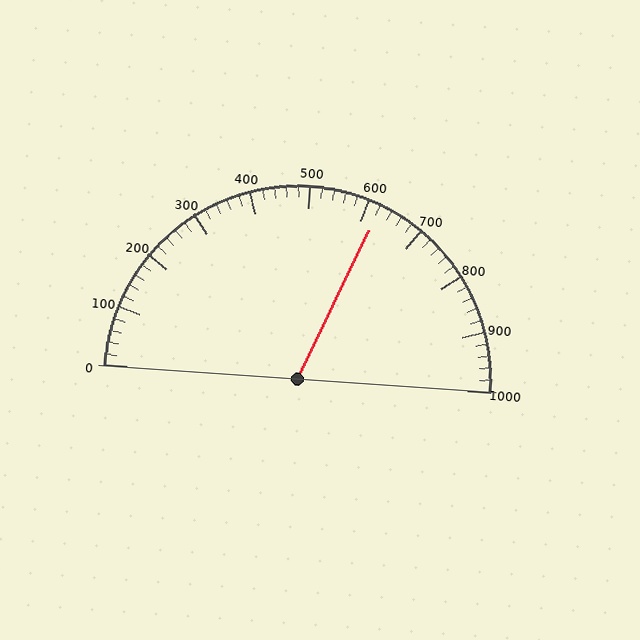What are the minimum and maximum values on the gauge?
The gauge ranges from 0 to 1000.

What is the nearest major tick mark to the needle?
The nearest major tick mark is 600.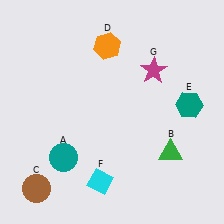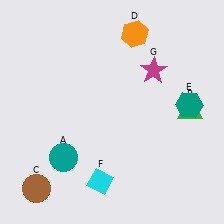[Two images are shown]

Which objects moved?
The objects that moved are: the green triangle (B), the orange hexagon (D).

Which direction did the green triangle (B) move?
The green triangle (B) moved up.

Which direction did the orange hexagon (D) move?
The orange hexagon (D) moved right.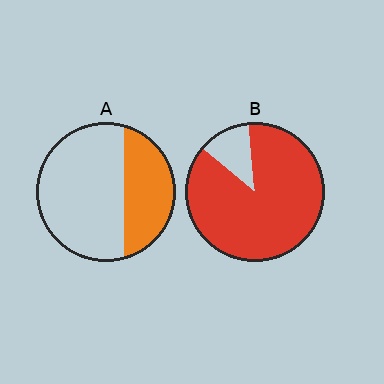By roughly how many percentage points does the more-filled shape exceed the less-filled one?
By roughly 55 percentage points (B over A).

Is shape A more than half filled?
No.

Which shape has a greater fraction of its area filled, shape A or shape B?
Shape B.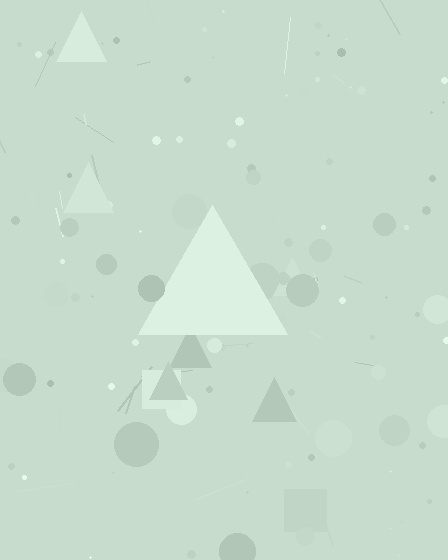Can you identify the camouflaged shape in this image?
The camouflaged shape is a triangle.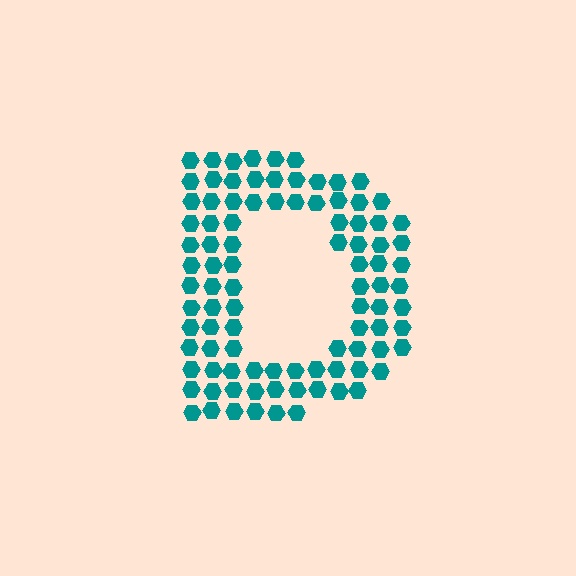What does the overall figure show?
The overall figure shows the letter D.